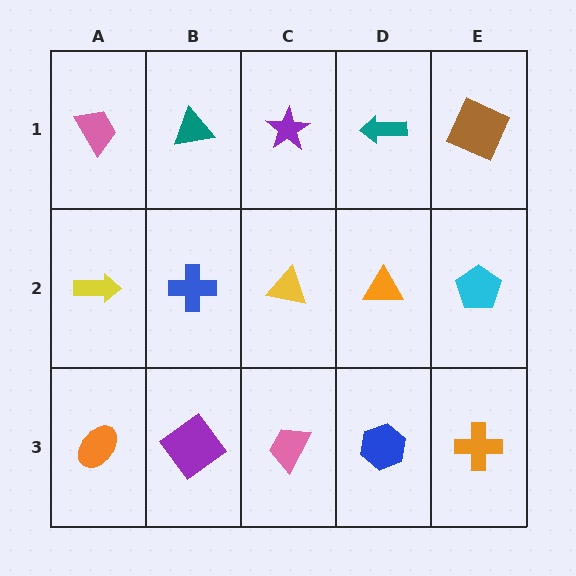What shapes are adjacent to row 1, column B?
A blue cross (row 2, column B), a pink trapezoid (row 1, column A), a purple star (row 1, column C).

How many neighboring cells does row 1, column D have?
3.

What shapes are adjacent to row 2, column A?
A pink trapezoid (row 1, column A), an orange ellipse (row 3, column A), a blue cross (row 2, column B).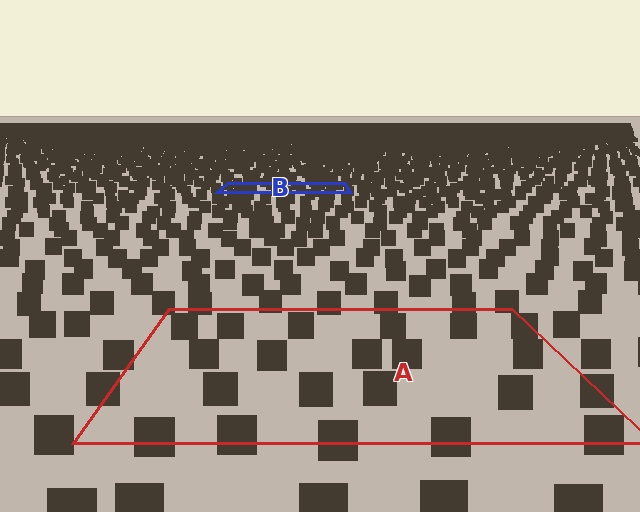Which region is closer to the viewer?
Region A is closer. The texture elements there are larger and more spread out.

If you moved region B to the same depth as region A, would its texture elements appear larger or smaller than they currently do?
They would appear larger. At a closer depth, the same texture elements are projected at a bigger on-screen size.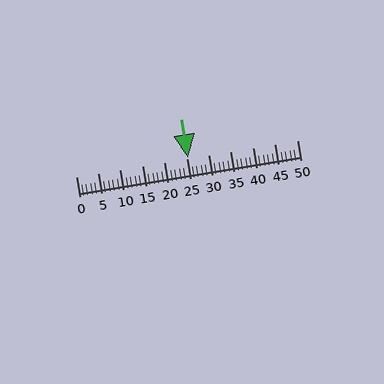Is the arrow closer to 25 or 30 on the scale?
The arrow is closer to 25.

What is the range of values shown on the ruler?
The ruler shows values from 0 to 50.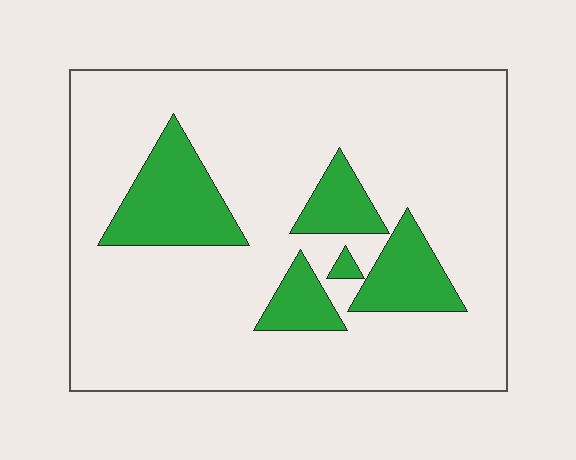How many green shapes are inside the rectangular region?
5.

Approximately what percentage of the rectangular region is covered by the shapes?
Approximately 20%.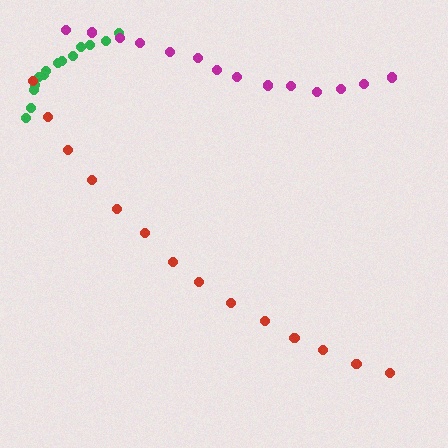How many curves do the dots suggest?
There are 3 distinct paths.